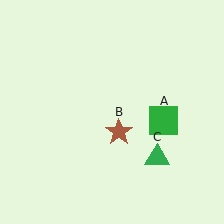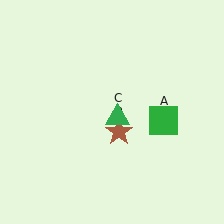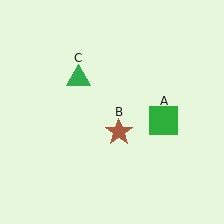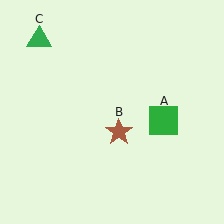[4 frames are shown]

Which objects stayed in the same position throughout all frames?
Green square (object A) and brown star (object B) remained stationary.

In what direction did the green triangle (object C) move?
The green triangle (object C) moved up and to the left.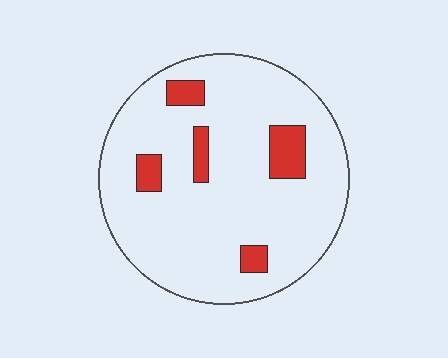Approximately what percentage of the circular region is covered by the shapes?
Approximately 10%.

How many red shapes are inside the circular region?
5.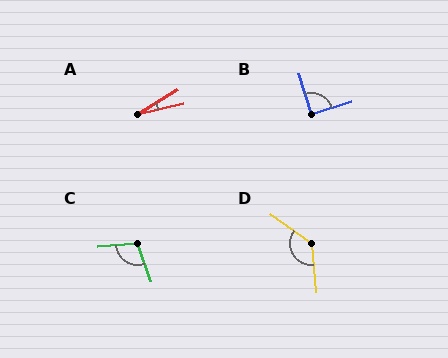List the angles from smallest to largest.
A (18°), B (89°), C (104°), D (131°).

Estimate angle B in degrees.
Approximately 89 degrees.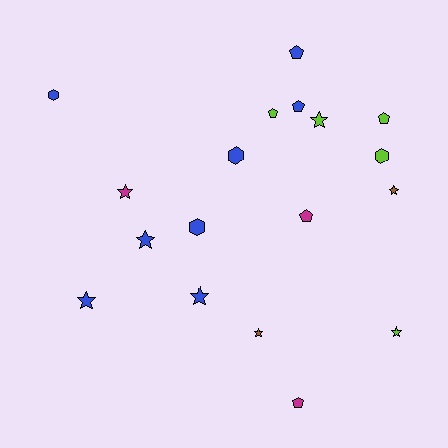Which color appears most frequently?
Blue, with 8 objects.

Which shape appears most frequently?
Star, with 8 objects.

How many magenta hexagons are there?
There are no magenta hexagons.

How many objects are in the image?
There are 18 objects.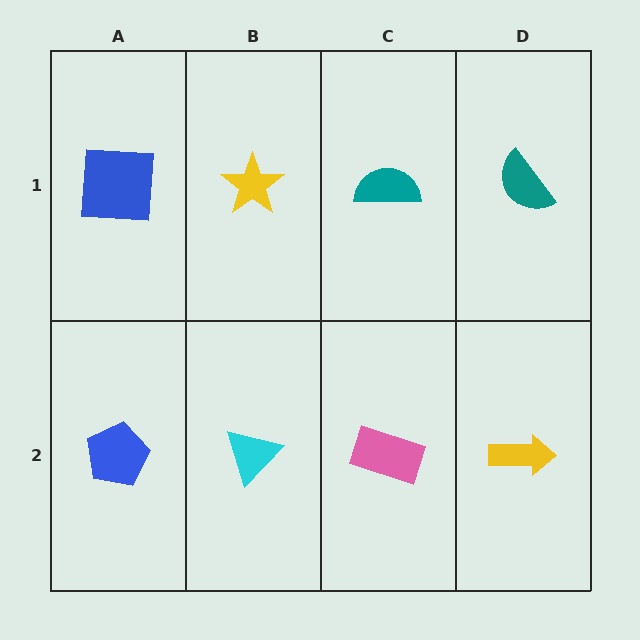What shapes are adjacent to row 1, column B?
A cyan triangle (row 2, column B), a blue square (row 1, column A), a teal semicircle (row 1, column C).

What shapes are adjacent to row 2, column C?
A teal semicircle (row 1, column C), a cyan triangle (row 2, column B), a yellow arrow (row 2, column D).